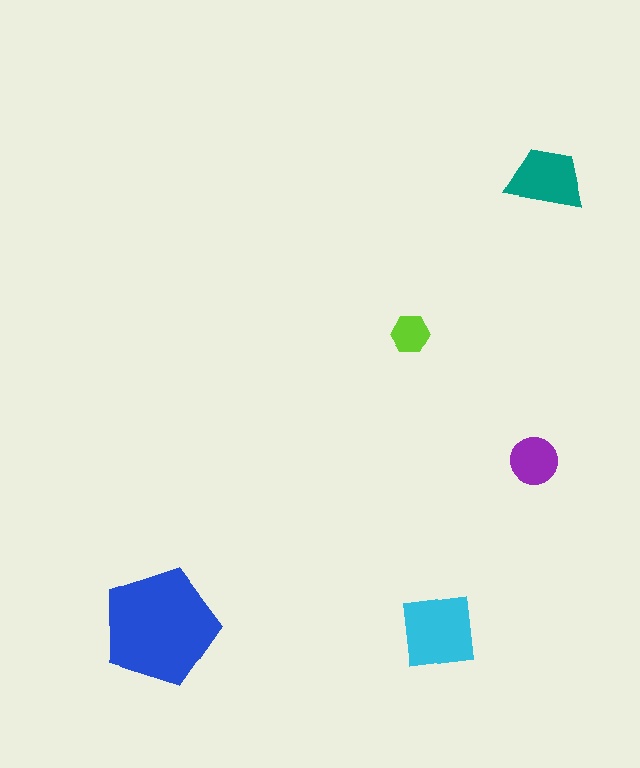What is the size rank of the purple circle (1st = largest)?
4th.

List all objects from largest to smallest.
The blue pentagon, the cyan square, the teal trapezoid, the purple circle, the lime hexagon.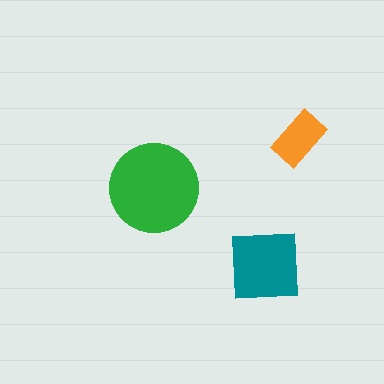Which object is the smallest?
The orange rectangle.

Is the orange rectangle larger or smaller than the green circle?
Smaller.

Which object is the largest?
The green circle.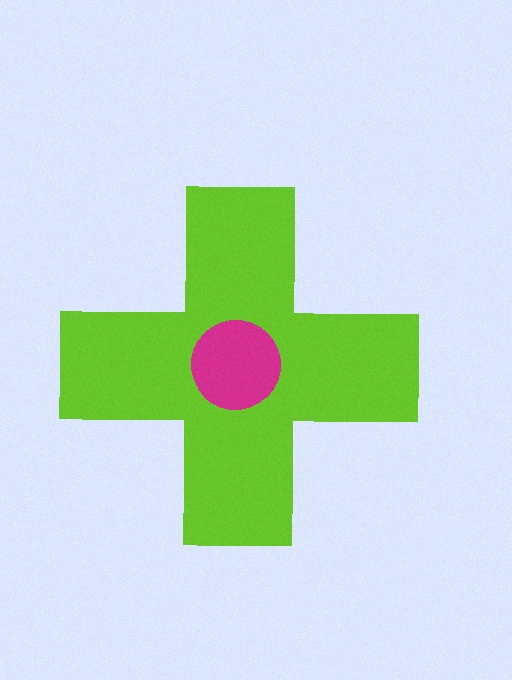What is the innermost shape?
The magenta circle.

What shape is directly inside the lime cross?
The magenta circle.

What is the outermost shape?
The lime cross.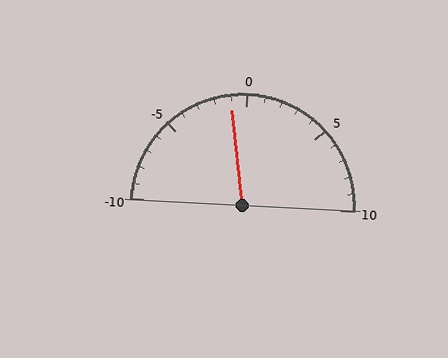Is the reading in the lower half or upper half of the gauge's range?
The reading is in the lower half of the range (-10 to 10).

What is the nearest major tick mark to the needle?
The nearest major tick mark is 0.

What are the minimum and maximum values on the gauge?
The gauge ranges from -10 to 10.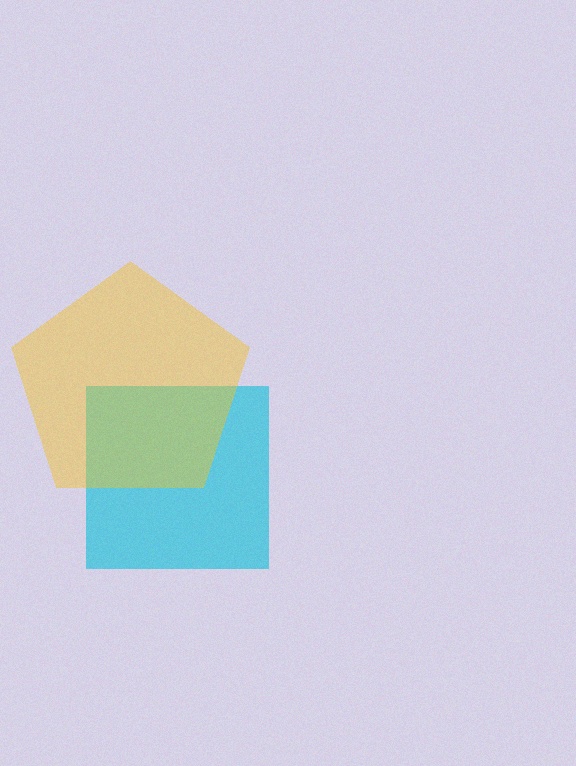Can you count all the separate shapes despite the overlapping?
Yes, there are 2 separate shapes.